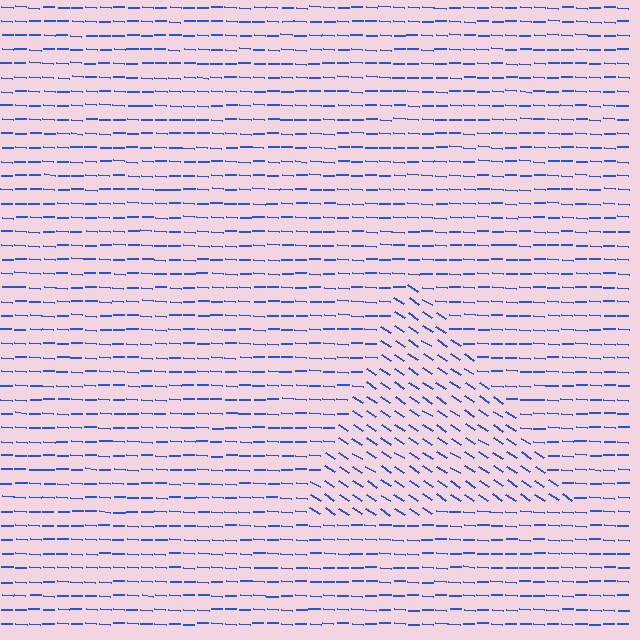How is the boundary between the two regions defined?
The boundary is defined purely by a change in line orientation (approximately 31 degrees difference). All lines are the same color and thickness.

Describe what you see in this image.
The image is filled with small blue line segments. A triangle region in the image has lines oriented differently from the surrounding lines, creating a visible texture boundary.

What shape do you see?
I see a triangle.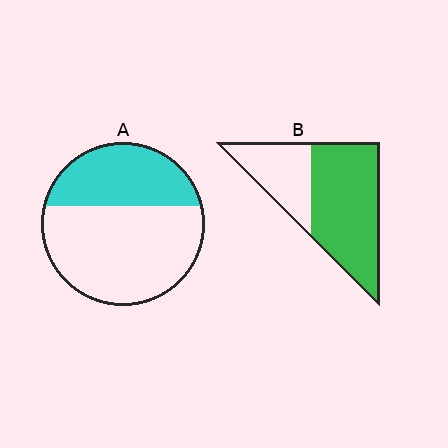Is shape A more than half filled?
No.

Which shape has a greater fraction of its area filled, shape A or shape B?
Shape B.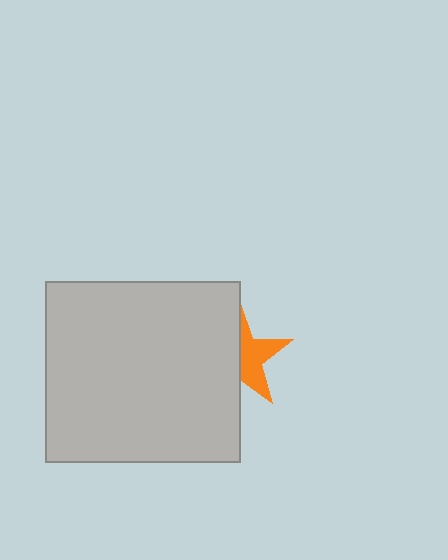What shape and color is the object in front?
The object in front is a light gray rectangle.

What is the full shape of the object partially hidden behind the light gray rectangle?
The partially hidden object is an orange star.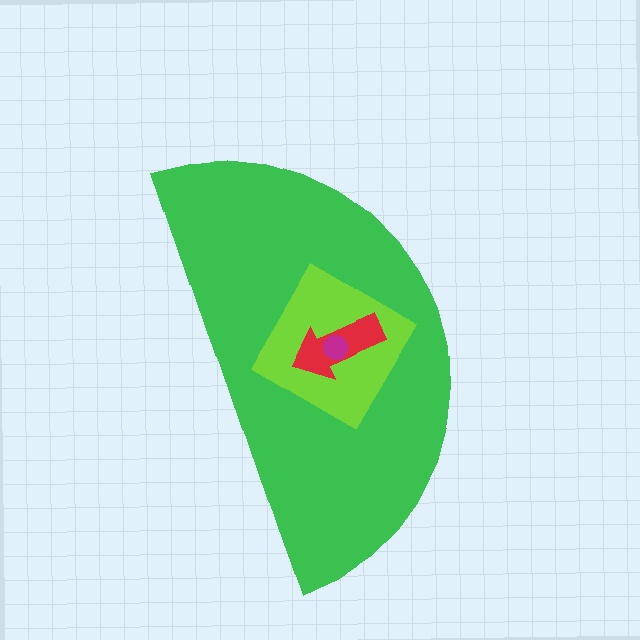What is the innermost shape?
The magenta circle.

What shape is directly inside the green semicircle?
The lime diamond.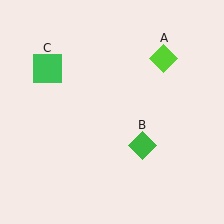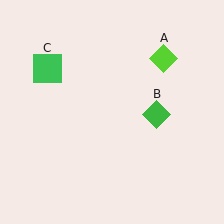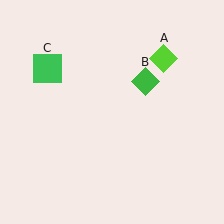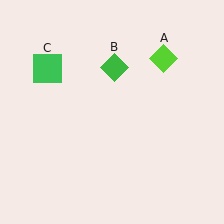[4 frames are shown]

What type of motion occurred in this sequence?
The green diamond (object B) rotated counterclockwise around the center of the scene.